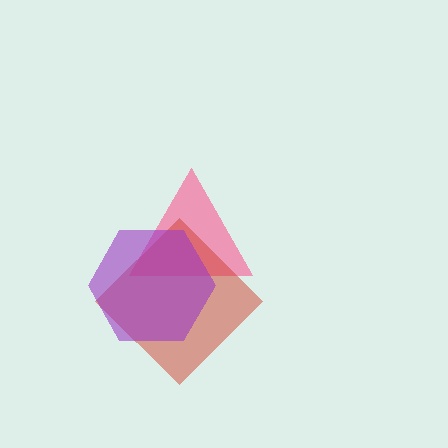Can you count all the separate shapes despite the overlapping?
Yes, there are 3 separate shapes.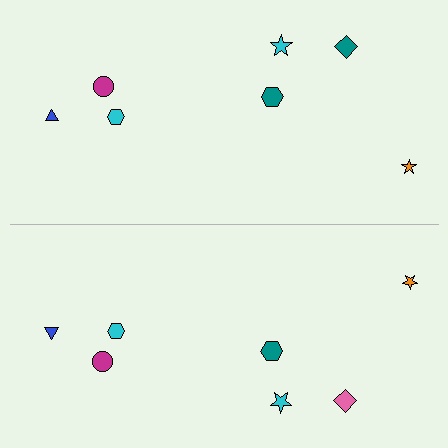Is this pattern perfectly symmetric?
No, the pattern is not perfectly symmetric. The pink diamond on the bottom side breaks the symmetry — its mirror counterpart is teal.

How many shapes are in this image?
There are 14 shapes in this image.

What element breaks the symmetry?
The pink diamond on the bottom side breaks the symmetry — its mirror counterpart is teal.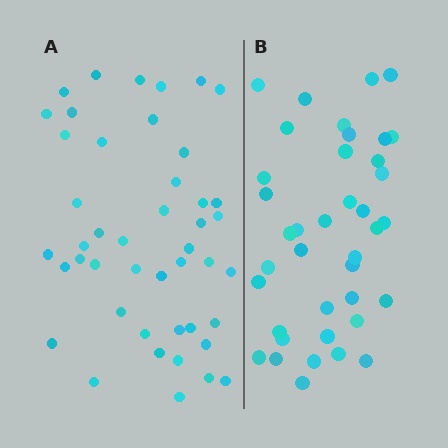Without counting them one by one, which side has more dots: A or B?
Region A (the left region) has more dots.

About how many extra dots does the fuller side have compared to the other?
Region A has about 6 more dots than region B.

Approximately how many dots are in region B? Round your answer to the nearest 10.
About 40 dots. (The exact count is 39, which rounds to 40.)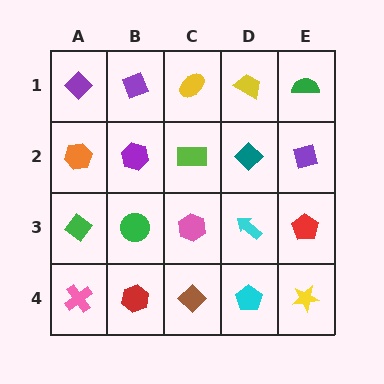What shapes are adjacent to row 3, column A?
An orange hexagon (row 2, column A), a pink cross (row 4, column A), a green circle (row 3, column B).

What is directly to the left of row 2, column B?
An orange hexagon.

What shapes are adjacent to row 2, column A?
A purple diamond (row 1, column A), a green diamond (row 3, column A), a purple hexagon (row 2, column B).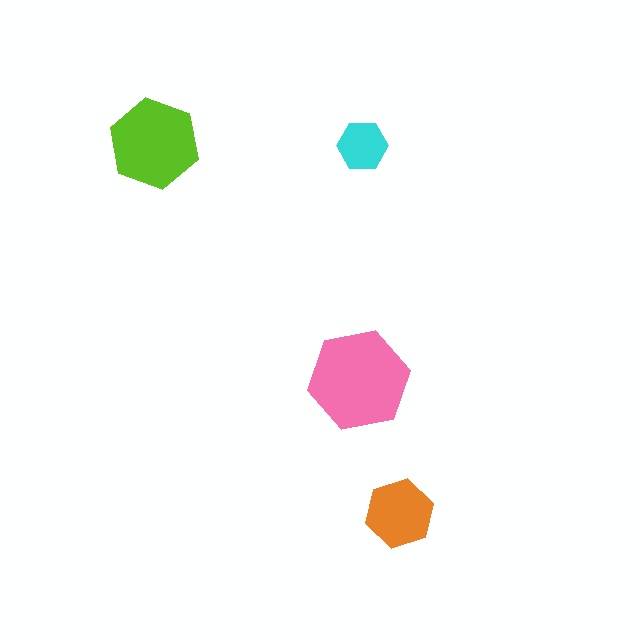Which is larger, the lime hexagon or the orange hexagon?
The lime one.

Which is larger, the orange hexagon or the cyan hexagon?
The orange one.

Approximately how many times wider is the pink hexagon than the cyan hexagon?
About 2 times wider.